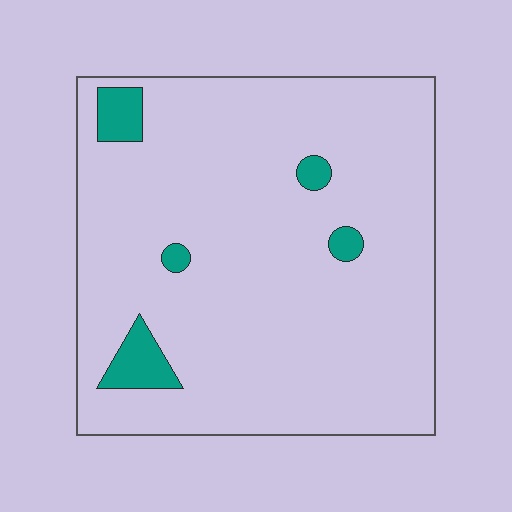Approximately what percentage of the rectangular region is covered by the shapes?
Approximately 5%.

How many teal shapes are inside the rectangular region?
5.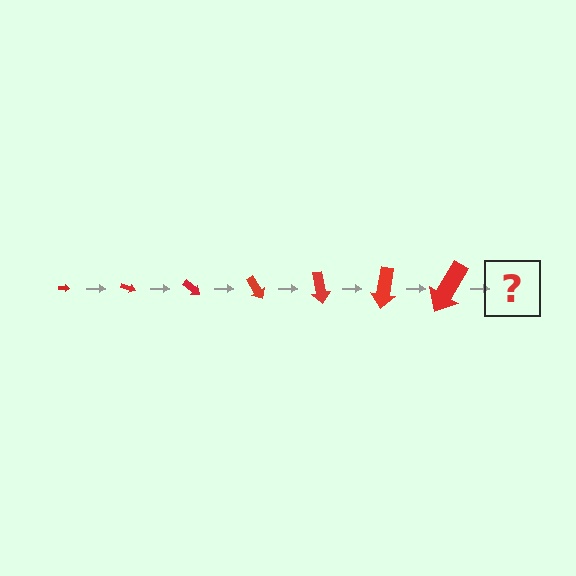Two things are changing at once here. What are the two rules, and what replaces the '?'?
The two rules are that the arrow grows larger each step and it rotates 20 degrees each step. The '?' should be an arrow, larger than the previous one and rotated 140 degrees from the start.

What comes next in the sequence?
The next element should be an arrow, larger than the previous one and rotated 140 degrees from the start.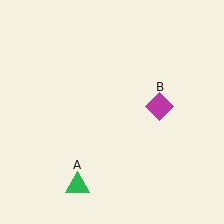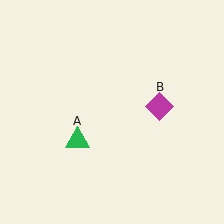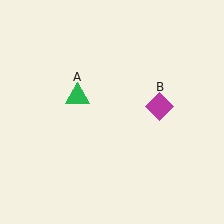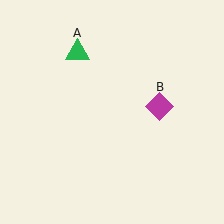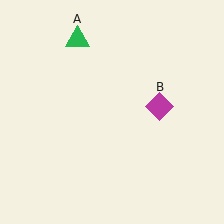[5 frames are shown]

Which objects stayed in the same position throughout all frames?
Magenta diamond (object B) remained stationary.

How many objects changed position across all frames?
1 object changed position: green triangle (object A).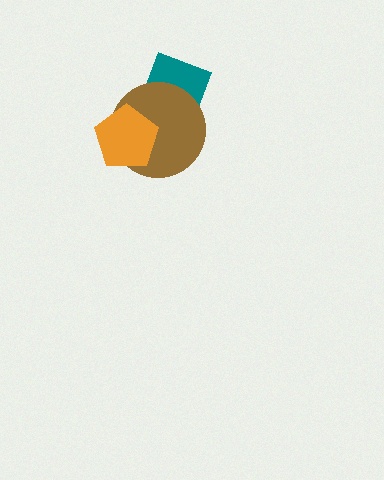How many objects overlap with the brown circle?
2 objects overlap with the brown circle.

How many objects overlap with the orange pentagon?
1 object overlaps with the orange pentagon.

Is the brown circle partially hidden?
Yes, it is partially covered by another shape.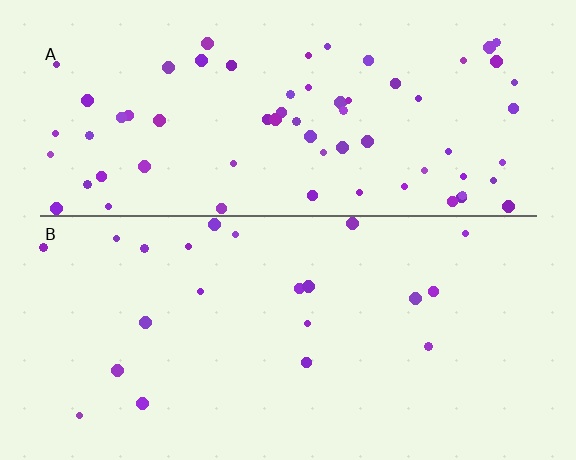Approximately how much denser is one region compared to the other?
Approximately 3.2× — region A over region B.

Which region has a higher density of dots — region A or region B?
A (the top).